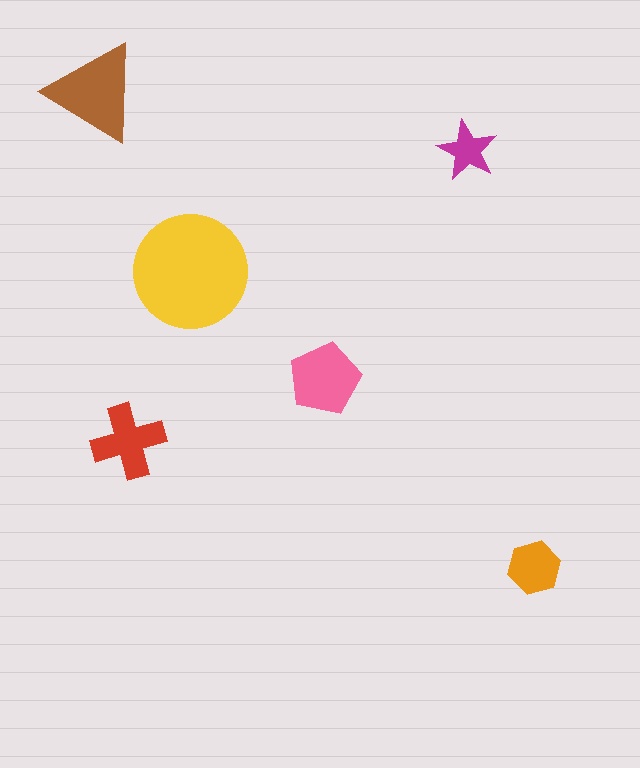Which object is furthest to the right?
The orange hexagon is rightmost.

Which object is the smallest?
The magenta star.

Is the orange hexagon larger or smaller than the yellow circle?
Smaller.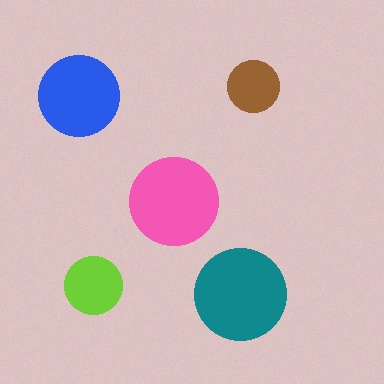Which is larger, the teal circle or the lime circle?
The teal one.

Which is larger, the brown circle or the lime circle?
The lime one.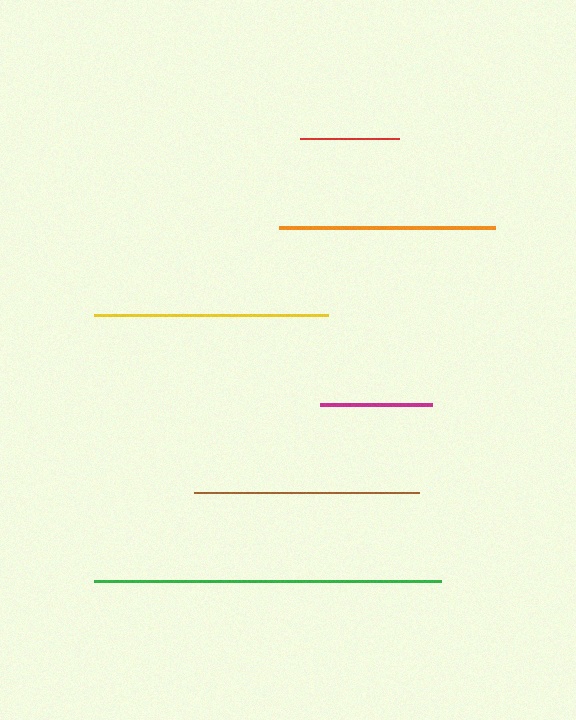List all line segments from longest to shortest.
From longest to shortest: green, yellow, brown, orange, magenta, red.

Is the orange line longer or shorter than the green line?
The green line is longer than the orange line.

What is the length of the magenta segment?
The magenta segment is approximately 111 pixels long.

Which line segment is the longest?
The green line is the longest at approximately 347 pixels.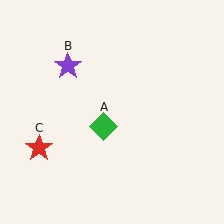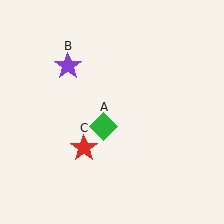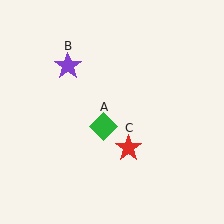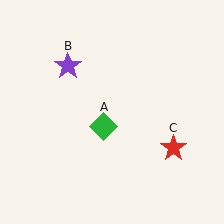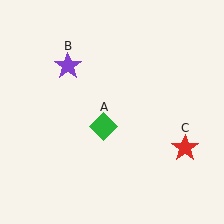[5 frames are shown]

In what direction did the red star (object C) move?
The red star (object C) moved right.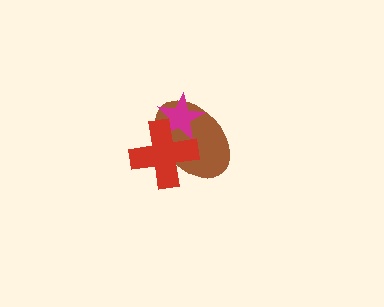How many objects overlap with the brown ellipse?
2 objects overlap with the brown ellipse.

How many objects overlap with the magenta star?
2 objects overlap with the magenta star.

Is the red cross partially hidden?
No, no other shape covers it.